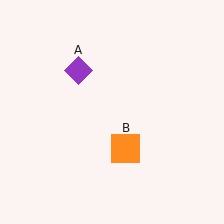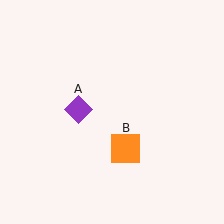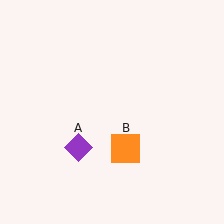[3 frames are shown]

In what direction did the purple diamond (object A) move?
The purple diamond (object A) moved down.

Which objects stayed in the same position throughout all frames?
Orange square (object B) remained stationary.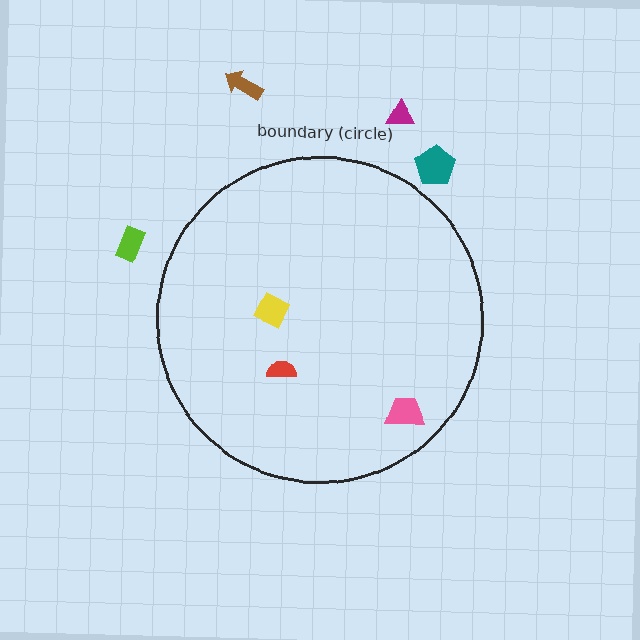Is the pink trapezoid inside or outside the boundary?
Inside.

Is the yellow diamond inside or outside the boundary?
Inside.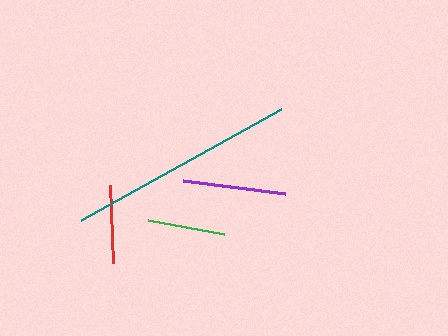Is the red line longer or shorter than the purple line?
The purple line is longer than the red line.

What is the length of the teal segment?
The teal segment is approximately 229 pixels long.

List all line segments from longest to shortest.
From longest to shortest: teal, purple, red, green.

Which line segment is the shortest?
The green line is the shortest at approximately 77 pixels.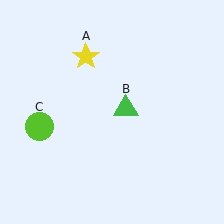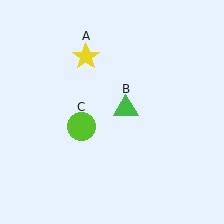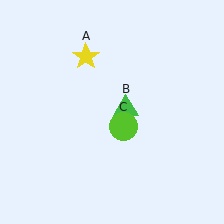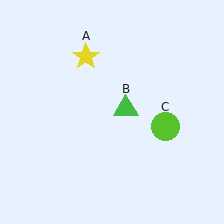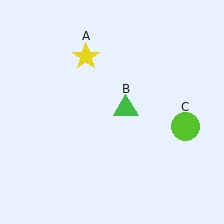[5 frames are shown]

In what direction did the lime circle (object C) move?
The lime circle (object C) moved right.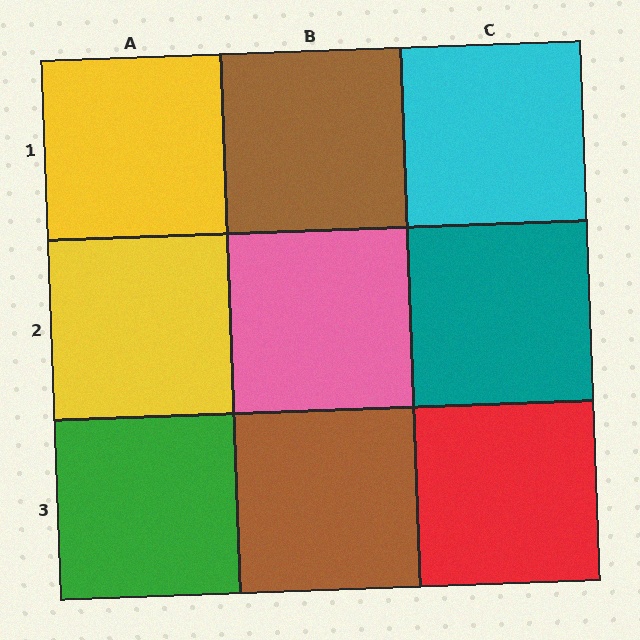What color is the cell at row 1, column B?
Brown.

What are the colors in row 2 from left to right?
Yellow, pink, teal.